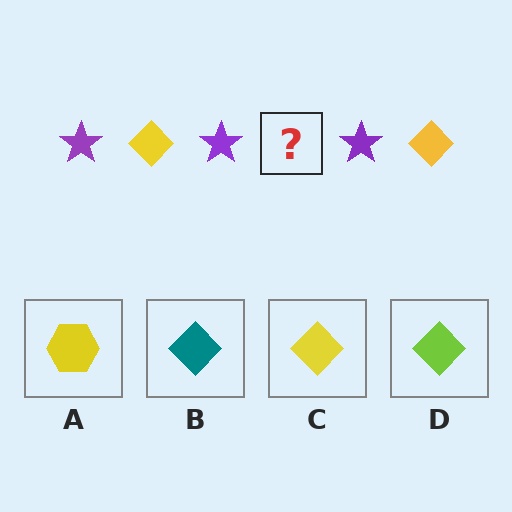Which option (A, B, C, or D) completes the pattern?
C.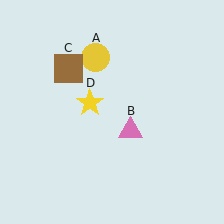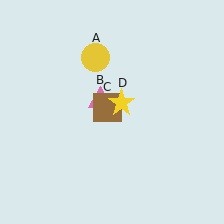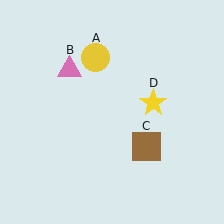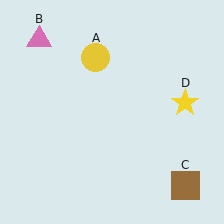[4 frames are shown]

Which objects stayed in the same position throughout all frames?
Yellow circle (object A) remained stationary.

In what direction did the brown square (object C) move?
The brown square (object C) moved down and to the right.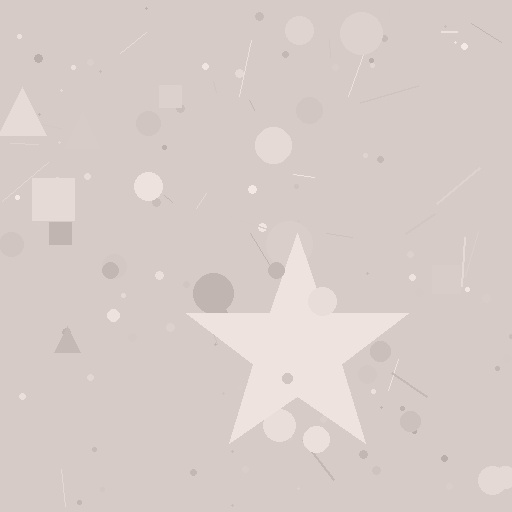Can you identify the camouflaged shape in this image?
The camouflaged shape is a star.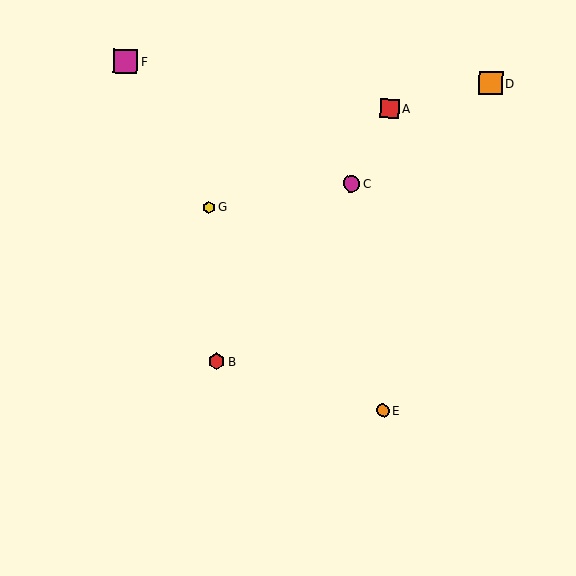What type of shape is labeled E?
Shape E is an orange circle.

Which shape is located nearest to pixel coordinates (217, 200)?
The yellow hexagon (labeled G) at (209, 207) is nearest to that location.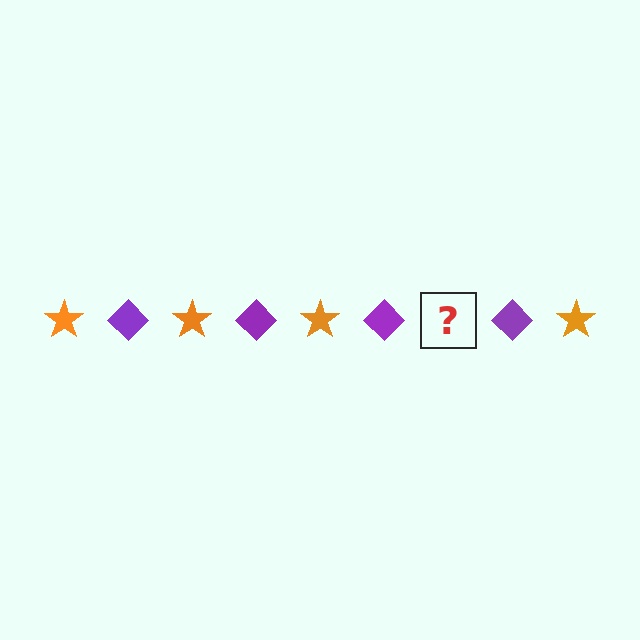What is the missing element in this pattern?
The missing element is an orange star.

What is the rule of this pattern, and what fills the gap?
The rule is that the pattern alternates between orange star and purple diamond. The gap should be filled with an orange star.